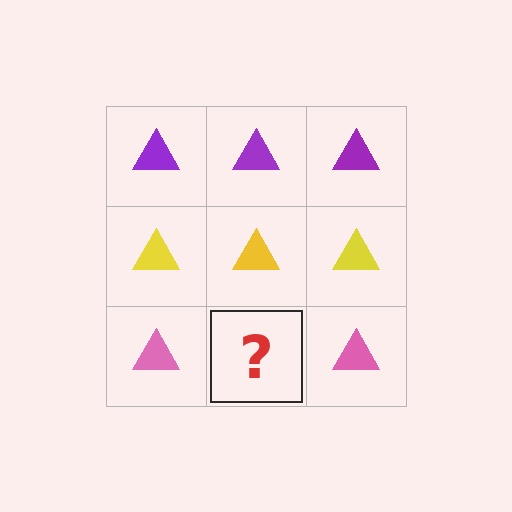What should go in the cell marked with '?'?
The missing cell should contain a pink triangle.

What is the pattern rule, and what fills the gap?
The rule is that each row has a consistent color. The gap should be filled with a pink triangle.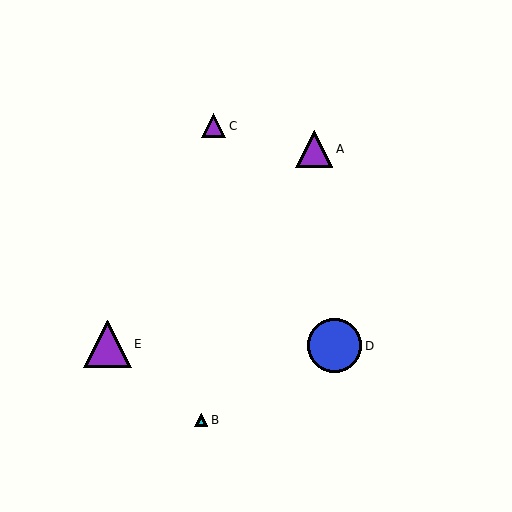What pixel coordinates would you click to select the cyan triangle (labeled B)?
Click at (201, 420) to select the cyan triangle B.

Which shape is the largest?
The blue circle (labeled D) is the largest.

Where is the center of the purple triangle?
The center of the purple triangle is at (213, 126).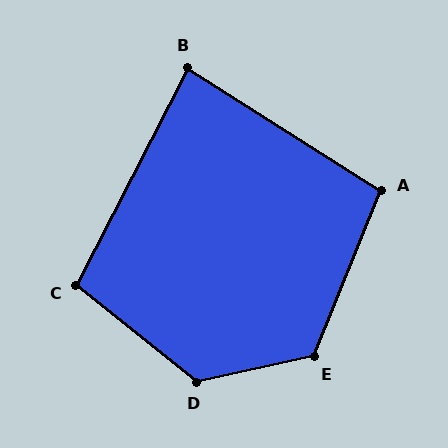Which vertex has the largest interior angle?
D, at approximately 129 degrees.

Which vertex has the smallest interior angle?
B, at approximately 85 degrees.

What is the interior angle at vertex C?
Approximately 102 degrees (obtuse).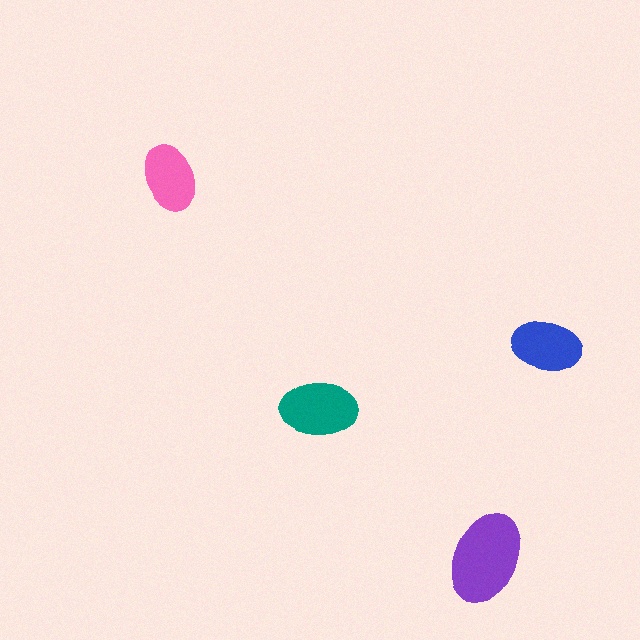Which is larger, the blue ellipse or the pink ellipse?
The blue one.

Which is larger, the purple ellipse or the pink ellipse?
The purple one.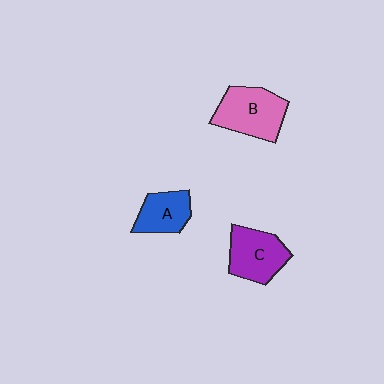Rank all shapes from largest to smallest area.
From largest to smallest: B (pink), C (purple), A (blue).